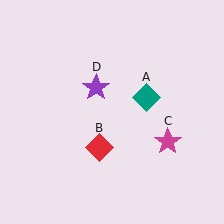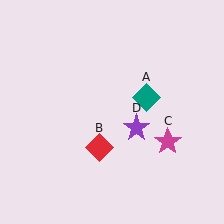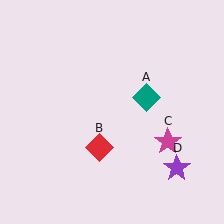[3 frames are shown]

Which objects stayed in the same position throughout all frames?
Teal diamond (object A) and red diamond (object B) and magenta star (object C) remained stationary.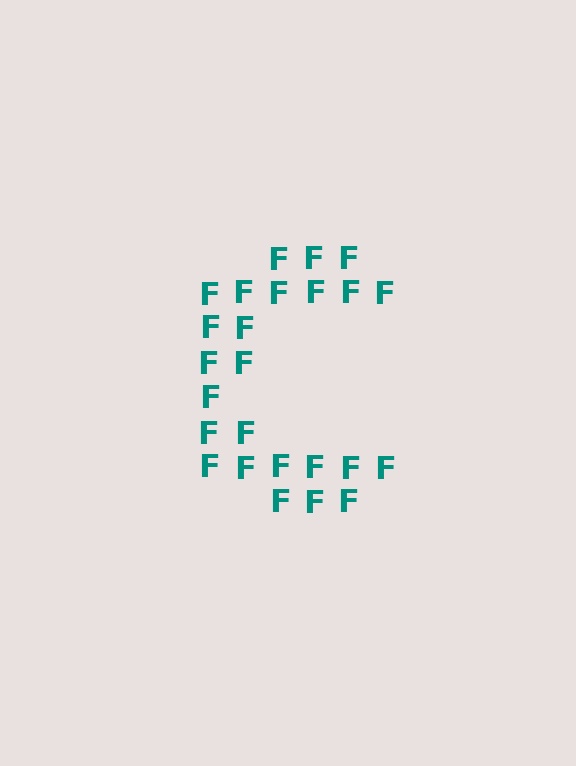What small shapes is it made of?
It is made of small letter F's.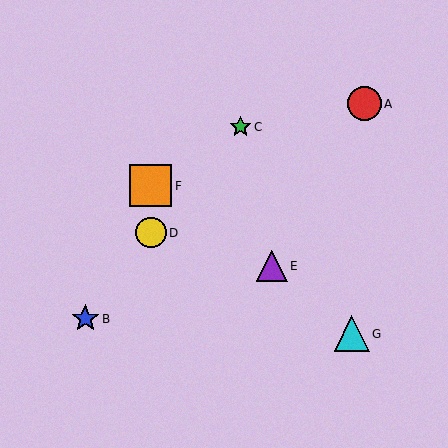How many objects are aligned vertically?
2 objects (D, F) are aligned vertically.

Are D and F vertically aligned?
Yes, both are at x≈151.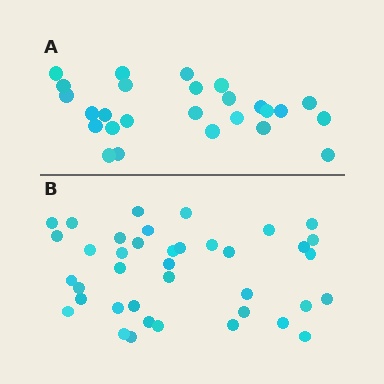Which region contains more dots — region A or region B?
Region B (the bottom region) has more dots.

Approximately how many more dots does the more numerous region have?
Region B has approximately 15 more dots than region A.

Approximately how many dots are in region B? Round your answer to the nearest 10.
About 40 dots. (The exact count is 39, which rounds to 40.)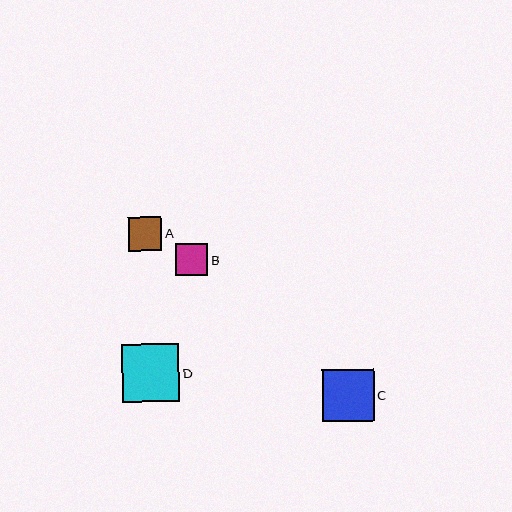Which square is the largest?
Square D is the largest with a size of approximately 57 pixels.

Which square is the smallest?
Square B is the smallest with a size of approximately 32 pixels.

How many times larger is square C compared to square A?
Square C is approximately 1.5 times the size of square A.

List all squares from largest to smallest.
From largest to smallest: D, C, A, B.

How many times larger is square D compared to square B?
Square D is approximately 1.8 times the size of square B.